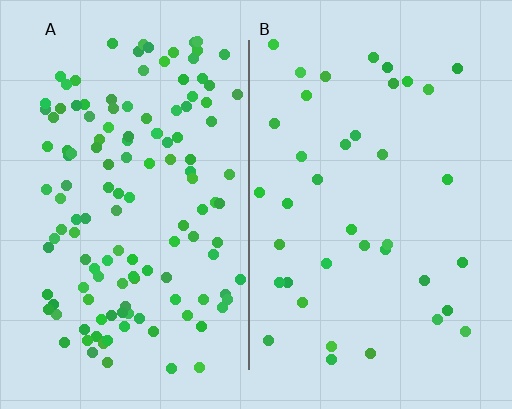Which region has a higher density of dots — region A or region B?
A (the left).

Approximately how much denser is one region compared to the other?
Approximately 3.5× — region A over region B.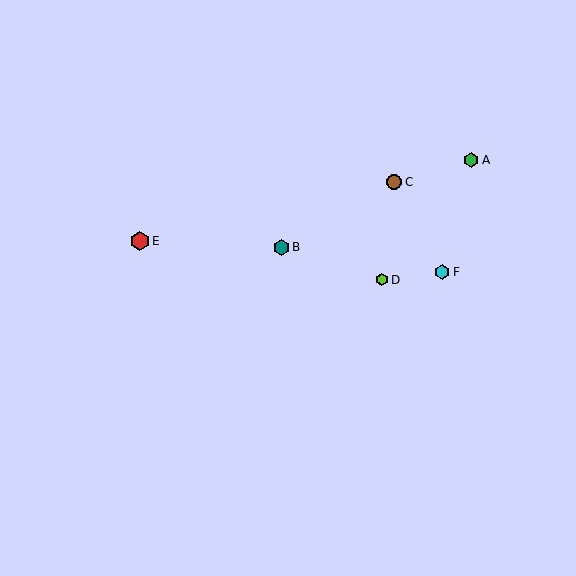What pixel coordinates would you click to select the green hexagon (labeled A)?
Click at (471, 160) to select the green hexagon A.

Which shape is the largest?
The red hexagon (labeled E) is the largest.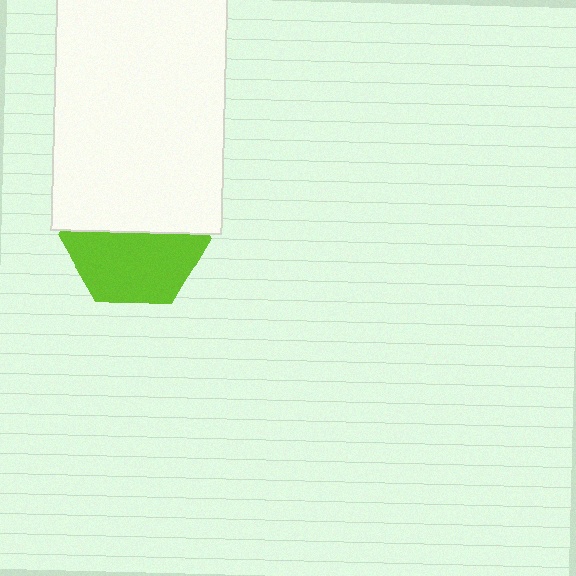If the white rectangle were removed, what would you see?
You would see the complete lime hexagon.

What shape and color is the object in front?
The object in front is a white rectangle.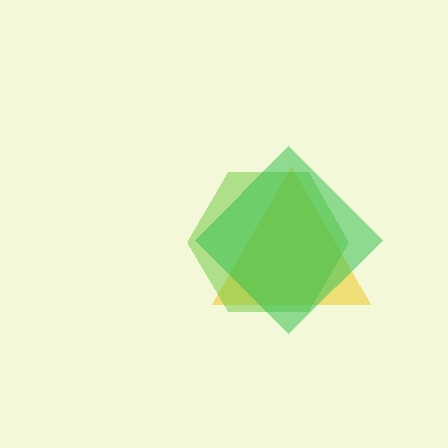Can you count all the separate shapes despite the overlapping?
Yes, there are 3 separate shapes.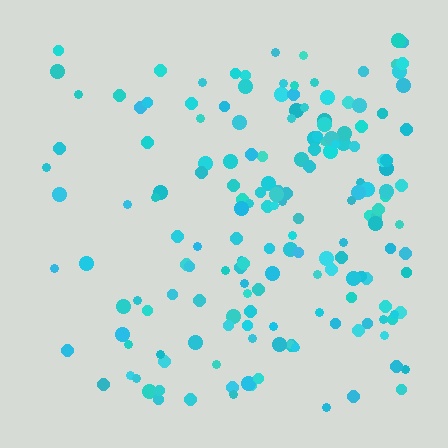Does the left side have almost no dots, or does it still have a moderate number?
Still a moderate number, just noticeably fewer than the right.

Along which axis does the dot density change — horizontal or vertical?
Horizontal.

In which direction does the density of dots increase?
From left to right, with the right side densest.